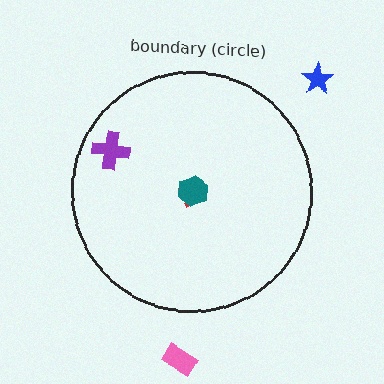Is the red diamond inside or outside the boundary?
Inside.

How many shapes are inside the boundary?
3 inside, 2 outside.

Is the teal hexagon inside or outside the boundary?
Inside.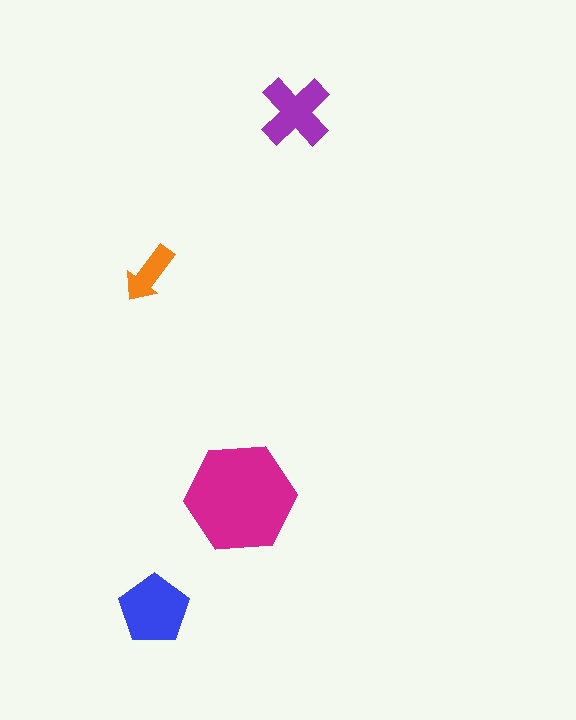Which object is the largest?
The magenta hexagon.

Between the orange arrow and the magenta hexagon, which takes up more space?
The magenta hexagon.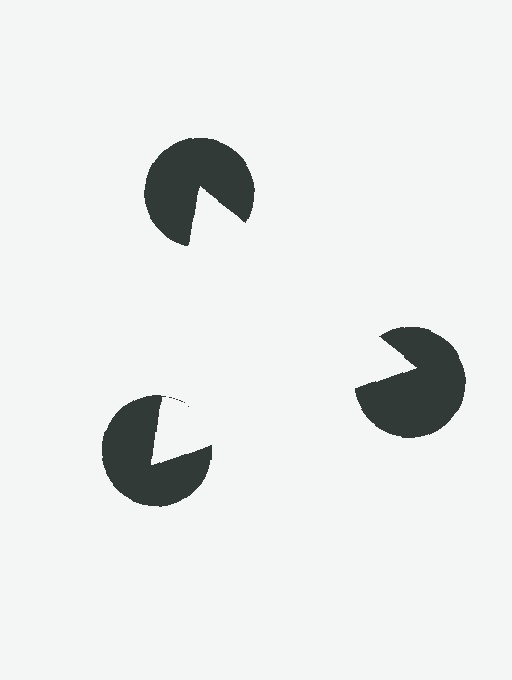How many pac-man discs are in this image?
There are 3 — one at each vertex of the illusory triangle.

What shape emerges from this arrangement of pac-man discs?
An illusory triangle — its edges are inferred from the aligned wedge cuts in the pac-man discs, not physically drawn.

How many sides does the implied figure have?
3 sides.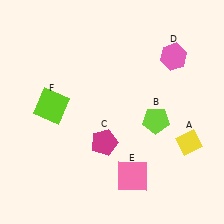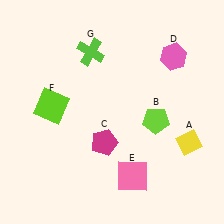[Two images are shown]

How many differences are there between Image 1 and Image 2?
There is 1 difference between the two images.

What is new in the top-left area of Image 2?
A lime cross (G) was added in the top-left area of Image 2.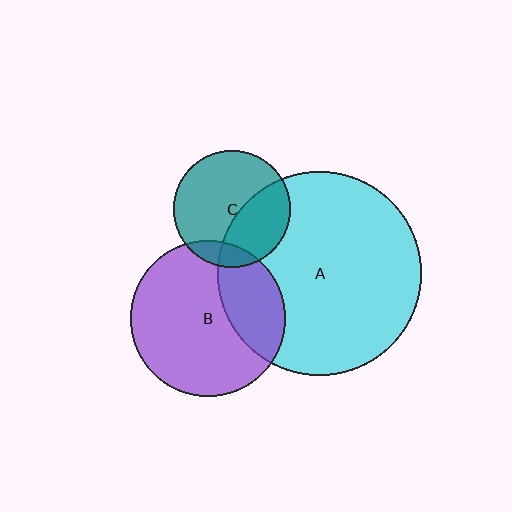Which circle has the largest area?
Circle A (cyan).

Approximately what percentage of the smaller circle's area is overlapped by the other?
Approximately 10%.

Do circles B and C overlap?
Yes.